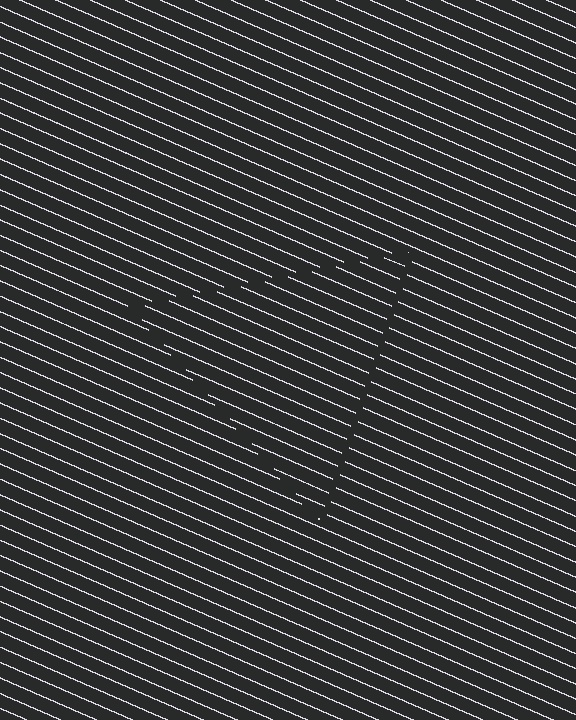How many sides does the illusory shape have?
3 sides — the line-ends trace a triangle.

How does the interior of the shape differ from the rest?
The interior of the shape contains the same grating, shifted by half a period — the contour is defined by the phase discontinuity where line-ends from the inner and outer gratings abut.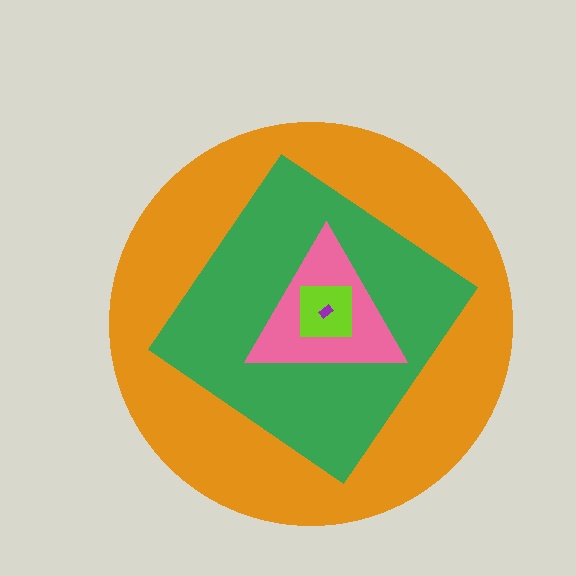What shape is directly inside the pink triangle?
The lime square.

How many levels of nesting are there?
5.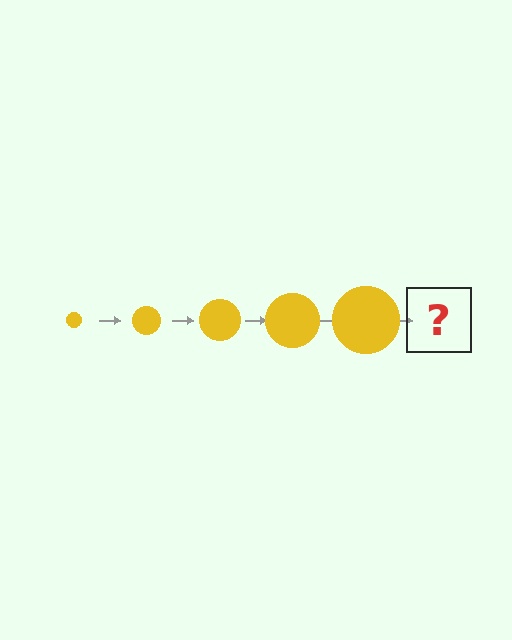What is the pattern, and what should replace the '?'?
The pattern is that the circle gets progressively larger each step. The '?' should be a yellow circle, larger than the previous one.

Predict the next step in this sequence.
The next step is a yellow circle, larger than the previous one.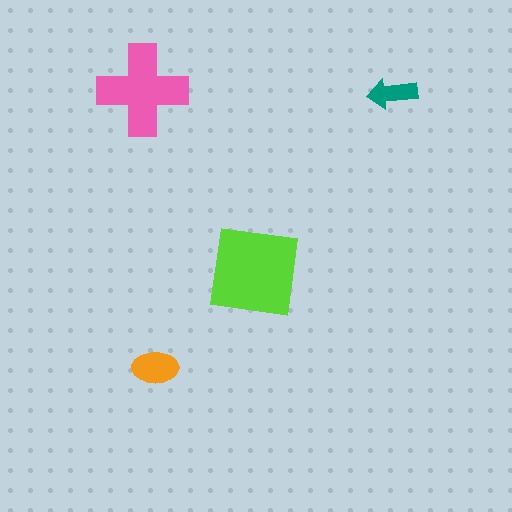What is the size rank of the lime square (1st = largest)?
1st.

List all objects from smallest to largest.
The teal arrow, the orange ellipse, the pink cross, the lime square.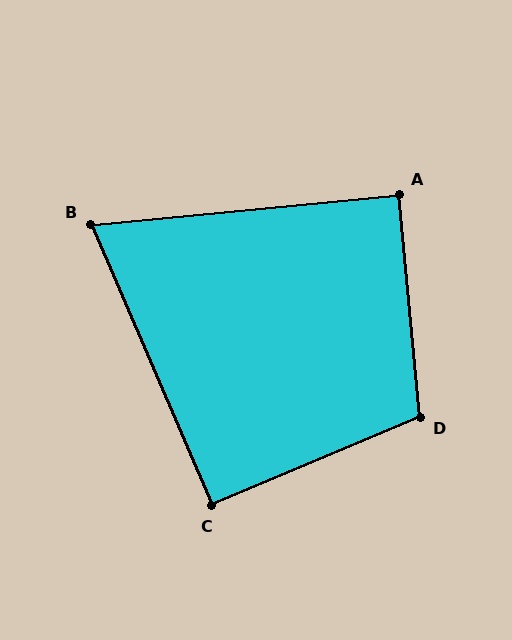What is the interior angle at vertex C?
Approximately 90 degrees (approximately right).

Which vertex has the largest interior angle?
D, at approximately 108 degrees.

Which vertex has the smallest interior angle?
B, at approximately 72 degrees.